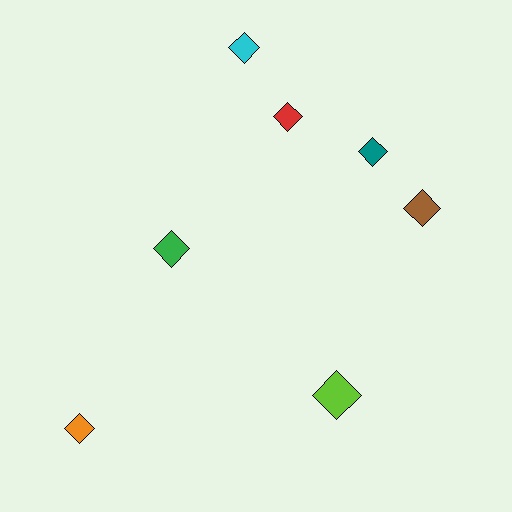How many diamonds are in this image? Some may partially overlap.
There are 7 diamonds.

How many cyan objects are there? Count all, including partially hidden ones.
There is 1 cyan object.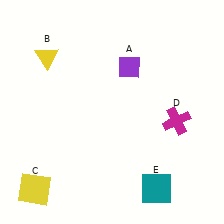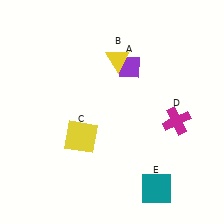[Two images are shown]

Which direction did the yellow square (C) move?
The yellow square (C) moved up.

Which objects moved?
The objects that moved are: the yellow triangle (B), the yellow square (C).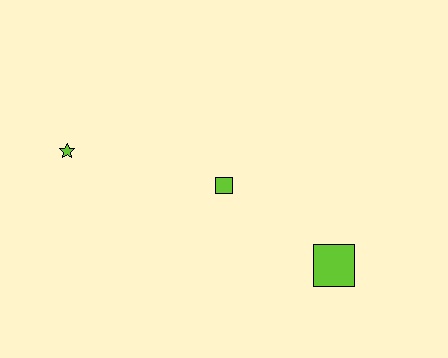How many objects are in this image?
There are 3 objects.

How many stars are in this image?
There is 1 star.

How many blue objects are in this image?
There are no blue objects.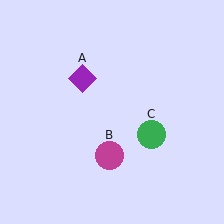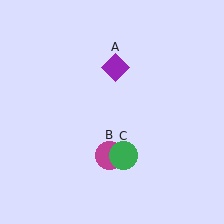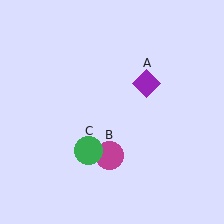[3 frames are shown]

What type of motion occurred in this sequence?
The purple diamond (object A), green circle (object C) rotated clockwise around the center of the scene.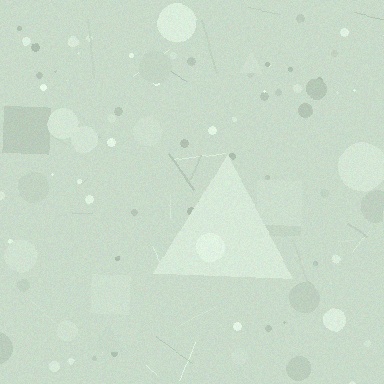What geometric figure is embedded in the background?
A triangle is embedded in the background.